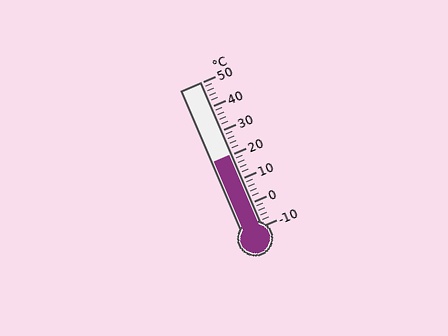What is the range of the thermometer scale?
The thermometer scale ranges from -10°C to 50°C.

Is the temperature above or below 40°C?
The temperature is below 40°C.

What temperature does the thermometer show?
The thermometer shows approximately 20°C.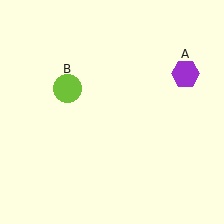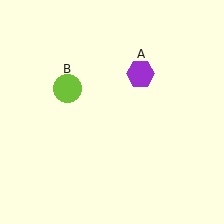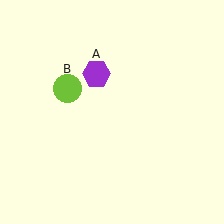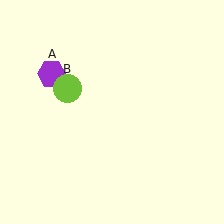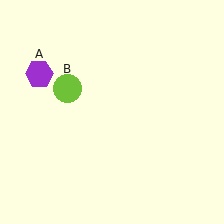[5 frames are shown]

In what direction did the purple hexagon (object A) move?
The purple hexagon (object A) moved left.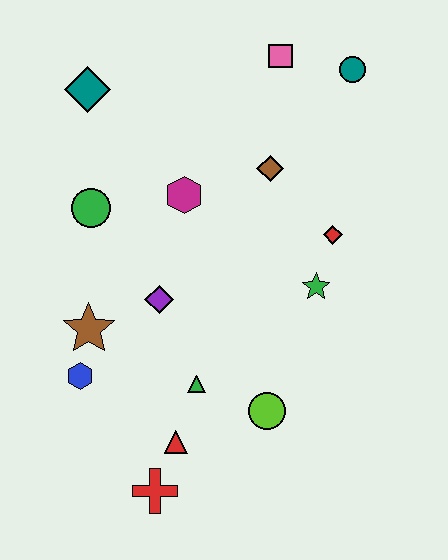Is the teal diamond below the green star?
No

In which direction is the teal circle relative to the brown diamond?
The teal circle is above the brown diamond.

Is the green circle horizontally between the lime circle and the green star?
No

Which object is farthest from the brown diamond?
The red cross is farthest from the brown diamond.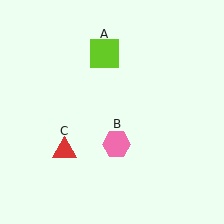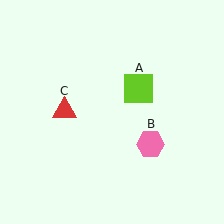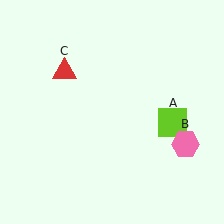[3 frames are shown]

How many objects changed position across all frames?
3 objects changed position: lime square (object A), pink hexagon (object B), red triangle (object C).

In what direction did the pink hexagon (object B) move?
The pink hexagon (object B) moved right.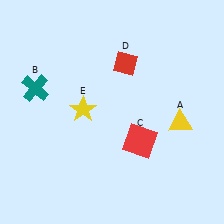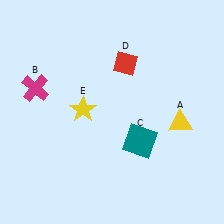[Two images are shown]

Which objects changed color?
B changed from teal to magenta. C changed from red to teal.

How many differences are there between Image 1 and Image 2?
There are 2 differences between the two images.